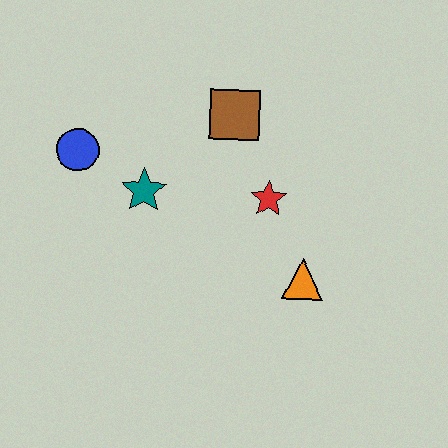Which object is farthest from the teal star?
The orange triangle is farthest from the teal star.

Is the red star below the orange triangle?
No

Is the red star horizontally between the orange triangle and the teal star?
Yes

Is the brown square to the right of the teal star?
Yes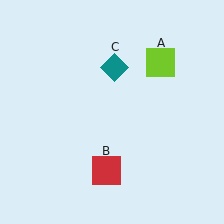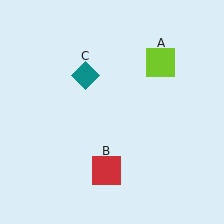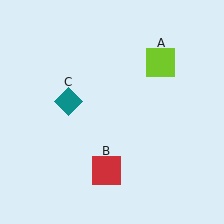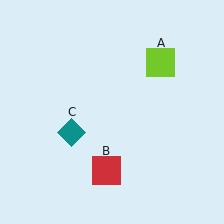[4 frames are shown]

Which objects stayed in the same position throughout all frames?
Lime square (object A) and red square (object B) remained stationary.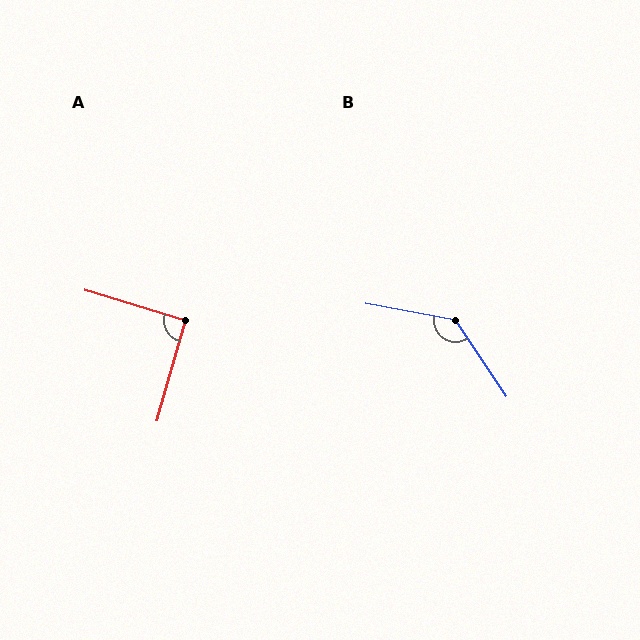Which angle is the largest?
B, at approximately 134 degrees.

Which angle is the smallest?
A, at approximately 91 degrees.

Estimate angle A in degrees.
Approximately 91 degrees.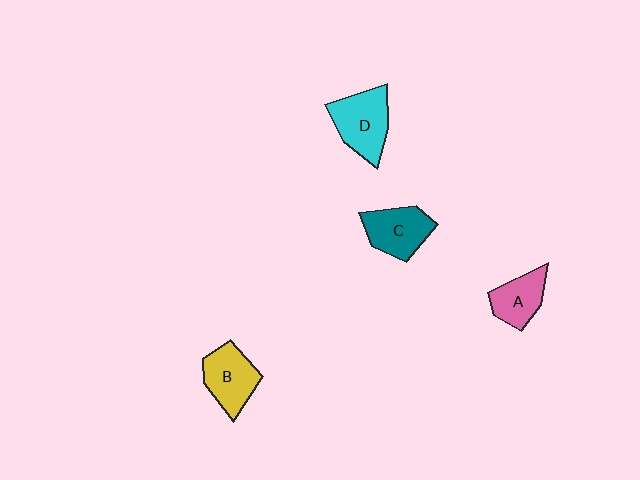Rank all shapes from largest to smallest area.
From largest to smallest: D (cyan), B (yellow), C (teal), A (pink).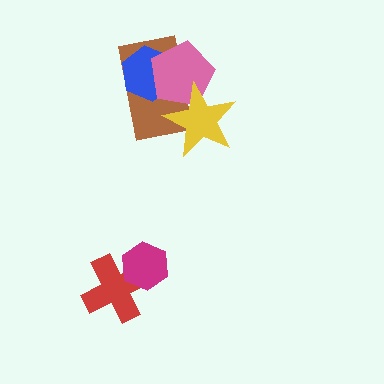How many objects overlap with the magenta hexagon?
1 object overlaps with the magenta hexagon.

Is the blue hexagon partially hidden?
Yes, it is partially covered by another shape.